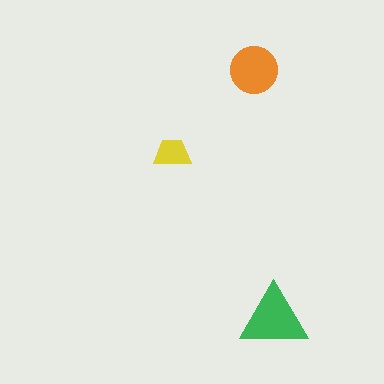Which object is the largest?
The green triangle.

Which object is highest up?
The orange circle is topmost.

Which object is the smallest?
The yellow trapezoid.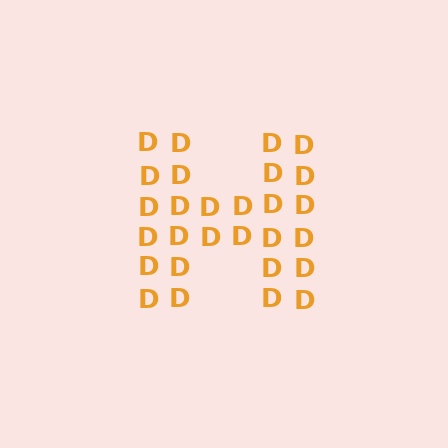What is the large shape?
The large shape is the letter H.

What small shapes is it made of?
It is made of small letter D's.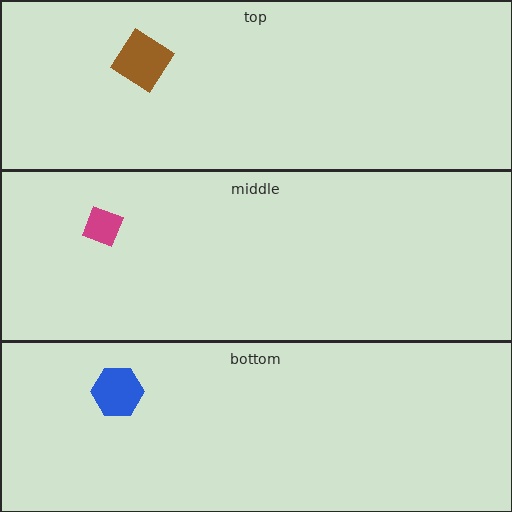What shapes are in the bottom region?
The blue hexagon.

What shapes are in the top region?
The brown diamond.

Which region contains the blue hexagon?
The bottom region.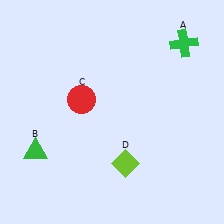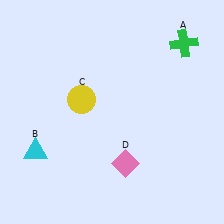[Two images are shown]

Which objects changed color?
B changed from green to cyan. C changed from red to yellow. D changed from lime to pink.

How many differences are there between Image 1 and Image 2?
There are 3 differences between the two images.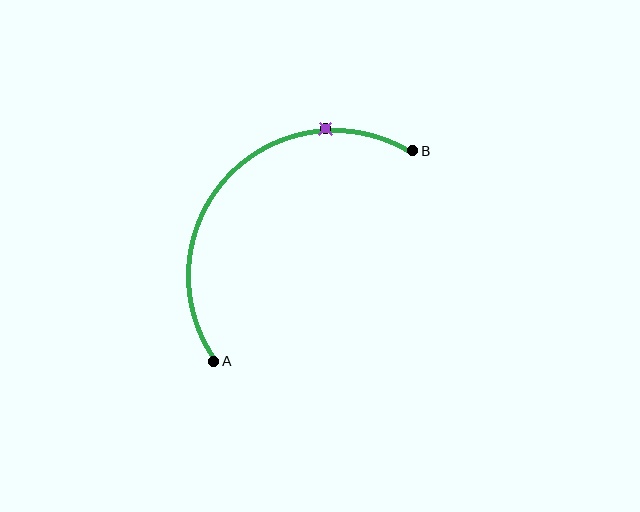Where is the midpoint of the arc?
The arc midpoint is the point on the curve farthest from the straight line joining A and B. It sits above and to the left of that line.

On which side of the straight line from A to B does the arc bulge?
The arc bulges above and to the left of the straight line connecting A and B.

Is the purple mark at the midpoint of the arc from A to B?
No. The purple mark lies on the arc but is closer to endpoint B. The arc midpoint would be at the point on the curve equidistant along the arc from both A and B.